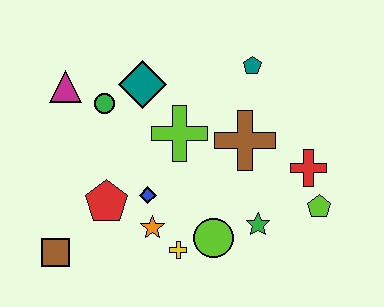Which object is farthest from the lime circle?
The magenta triangle is farthest from the lime circle.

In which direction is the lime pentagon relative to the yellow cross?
The lime pentagon is to the right of the yellow cross.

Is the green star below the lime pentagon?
Yes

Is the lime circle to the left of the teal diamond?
No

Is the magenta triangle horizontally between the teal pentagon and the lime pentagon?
No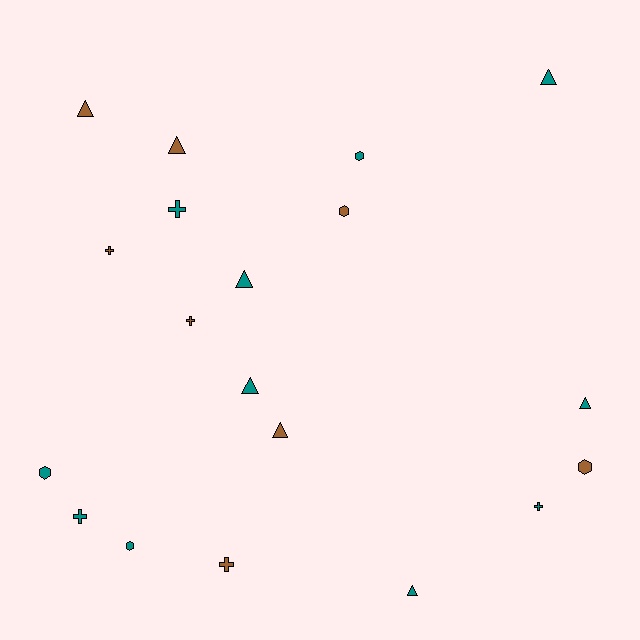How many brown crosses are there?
There are 3 brown crosses.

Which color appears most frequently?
Teal, with 11 objects.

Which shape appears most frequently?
Triangle, with 8 objects.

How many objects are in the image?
There are 19 objects.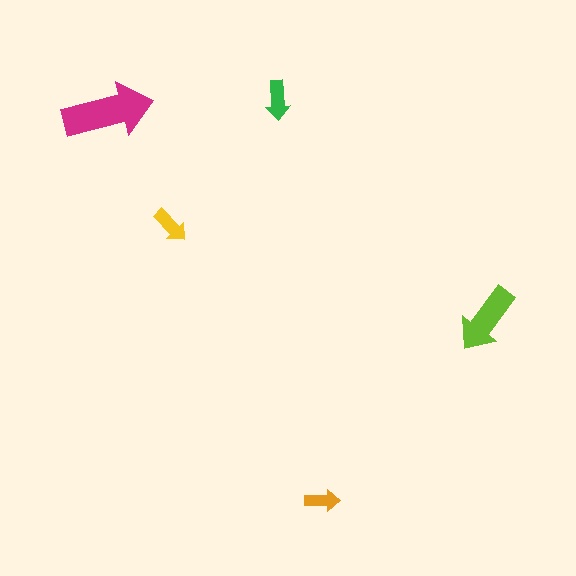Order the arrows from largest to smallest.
the magenta one, the lime one, the green one, the yellow one, the orange one.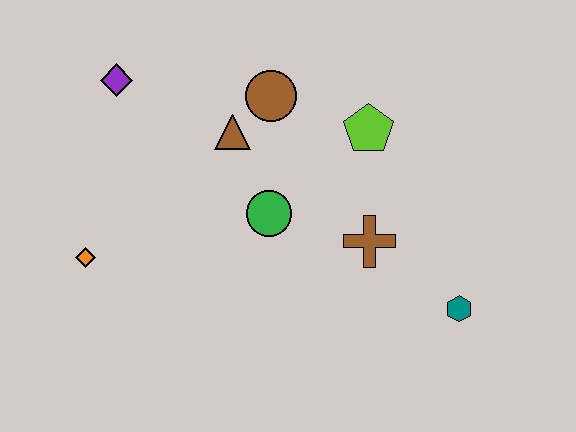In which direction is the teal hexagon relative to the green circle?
The teal hexagon is to the right of the green circle.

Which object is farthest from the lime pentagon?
The orange diamond is farthest from the lime pentagon.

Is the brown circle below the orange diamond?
No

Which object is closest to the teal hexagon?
The brown cross is closest to the teal hexagon.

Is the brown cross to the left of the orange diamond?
No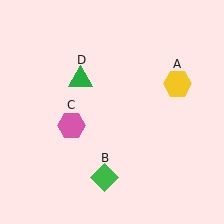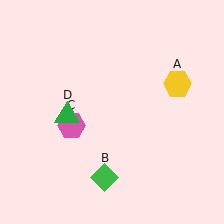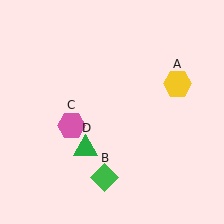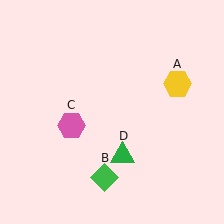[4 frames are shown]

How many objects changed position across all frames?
1 object changed position: green triangle (object D).